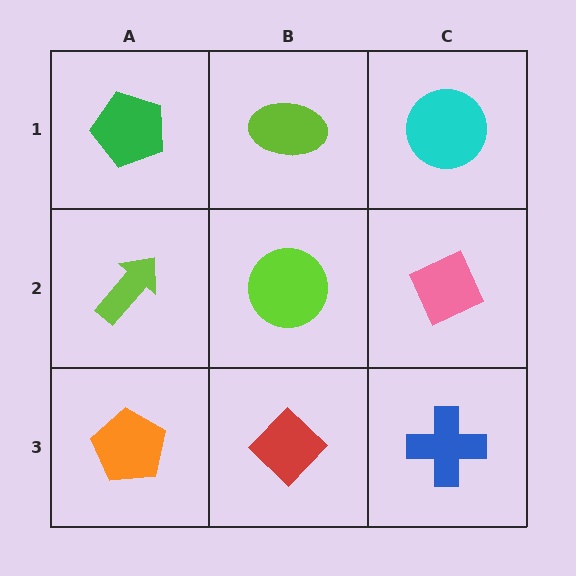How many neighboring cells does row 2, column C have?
3.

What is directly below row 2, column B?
A red diamond.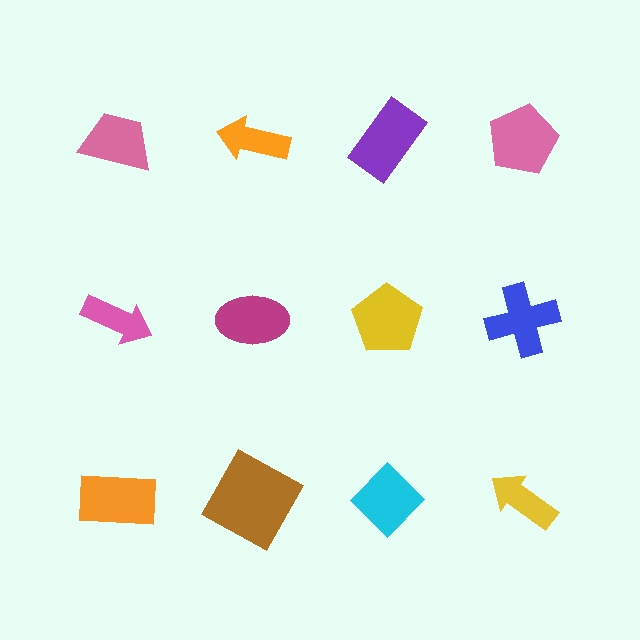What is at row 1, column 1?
A pink trapezoid.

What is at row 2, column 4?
A blue cross.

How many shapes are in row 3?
4 shapes.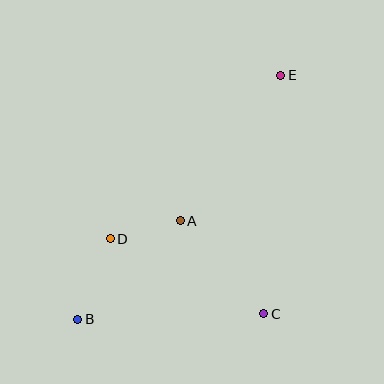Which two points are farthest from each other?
Points B and E are farthest from each other.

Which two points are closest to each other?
Points A and D are closest to each other.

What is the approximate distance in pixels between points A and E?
The distance between A and E is approximately 177 pixels.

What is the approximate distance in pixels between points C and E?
The distance between C and E is approximately 239 pixels.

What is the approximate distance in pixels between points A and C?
The distance between A and C is approximately 125 pixels.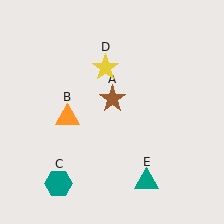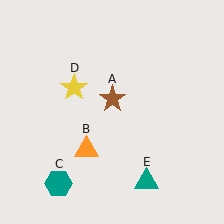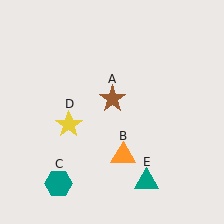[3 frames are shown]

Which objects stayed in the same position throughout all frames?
Brown star (object A) and teal hexagon (object C) and teal triangle (object E) remained stationary.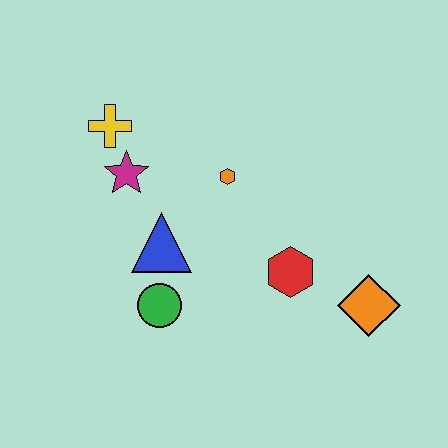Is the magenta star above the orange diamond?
Yes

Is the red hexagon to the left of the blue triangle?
No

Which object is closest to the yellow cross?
The magenta star is closest to the yellow cross.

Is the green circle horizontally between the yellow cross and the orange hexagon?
Yes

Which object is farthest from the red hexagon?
The yellow cross is farthest from the red hexagon.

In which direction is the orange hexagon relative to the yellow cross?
The orange hexagon is to the right of the yellow cross.